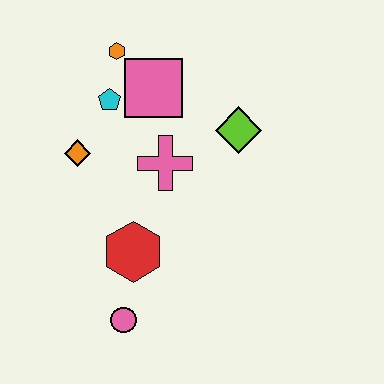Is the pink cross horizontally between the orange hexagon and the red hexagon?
No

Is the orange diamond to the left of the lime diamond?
Yes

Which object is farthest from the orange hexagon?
The pink circle is farthest from the orange hexagon.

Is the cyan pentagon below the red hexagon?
No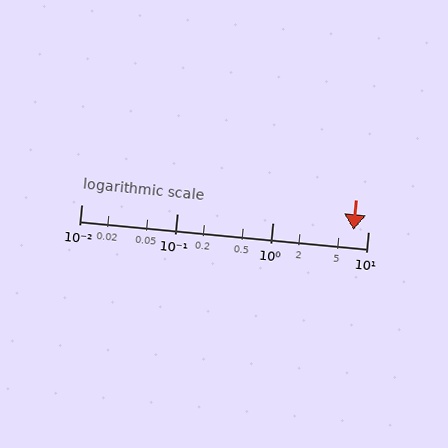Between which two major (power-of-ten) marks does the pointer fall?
The pointer is between 1 and 10.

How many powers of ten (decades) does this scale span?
The scale spans 3 decades, from 0.01 to 10.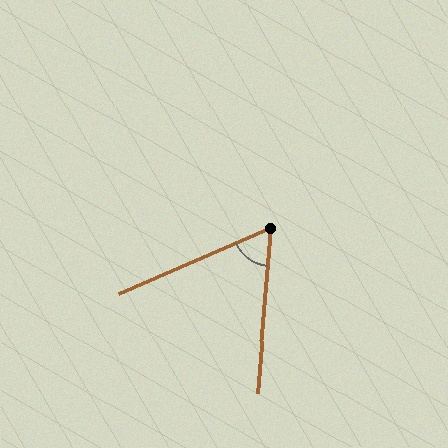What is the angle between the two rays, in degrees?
Approximately 61 degrees.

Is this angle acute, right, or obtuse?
It is acute.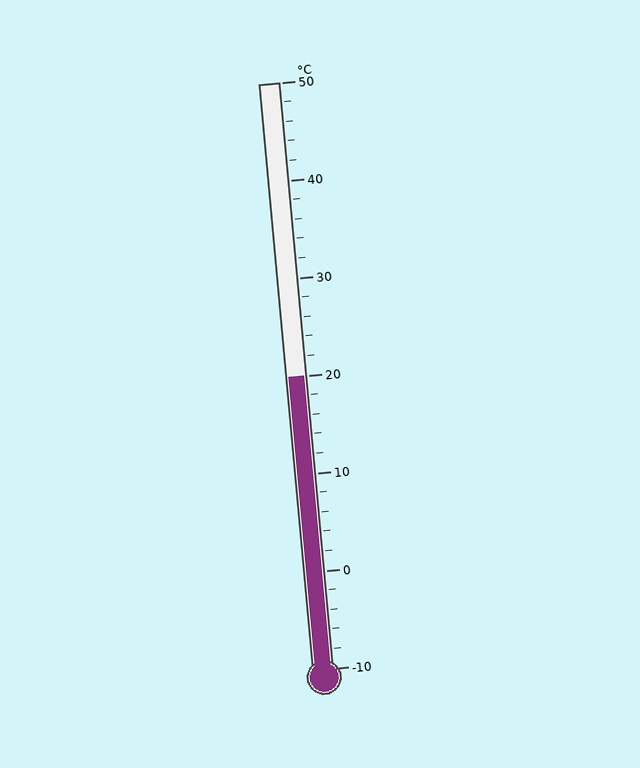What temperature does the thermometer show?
The thermometer shows approximately 20°C.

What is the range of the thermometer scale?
The thermometer scale ranges from -10°C to 50°C.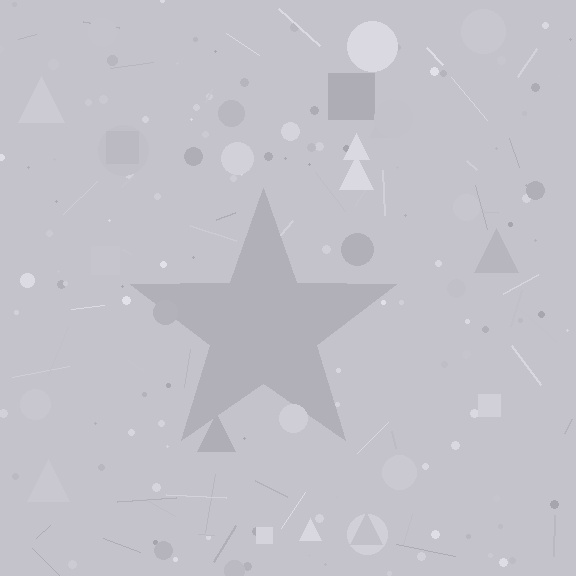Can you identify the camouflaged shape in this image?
The camouflaged shape is a star.